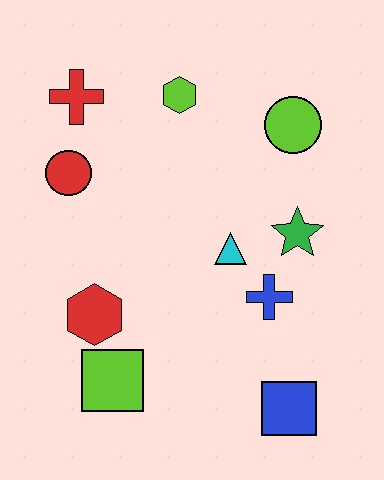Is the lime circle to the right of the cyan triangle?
Yes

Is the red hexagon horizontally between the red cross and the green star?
Yes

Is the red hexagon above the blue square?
Yes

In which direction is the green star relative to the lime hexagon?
The green star is below the lime hexagon.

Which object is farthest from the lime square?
The lime circle is farthest from the lime square.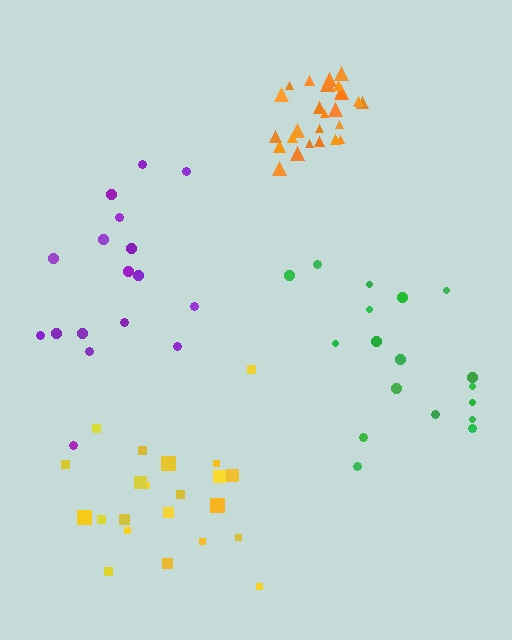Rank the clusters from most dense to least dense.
orange, purple, yellow, green.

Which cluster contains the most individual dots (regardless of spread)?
Orange (25).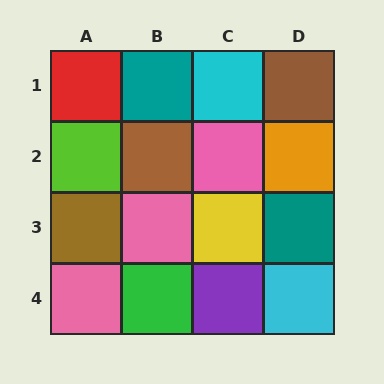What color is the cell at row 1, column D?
Brown.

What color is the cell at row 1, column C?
Cyan.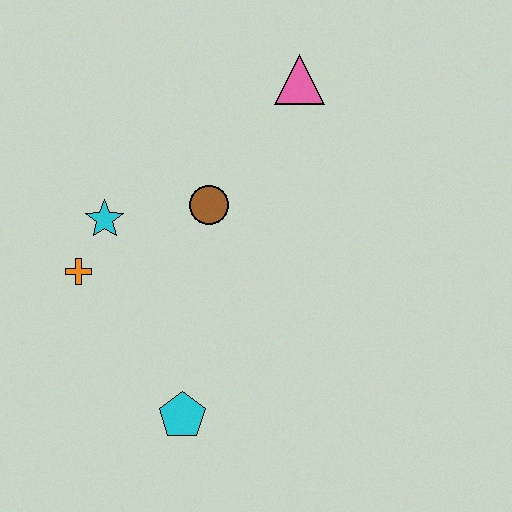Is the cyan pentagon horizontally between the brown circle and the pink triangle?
No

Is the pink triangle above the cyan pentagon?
Yes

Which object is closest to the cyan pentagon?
The orange cross is closest to the cyan pentagon.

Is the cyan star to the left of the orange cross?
No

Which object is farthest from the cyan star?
The pink triangle is farthest from the cyan star.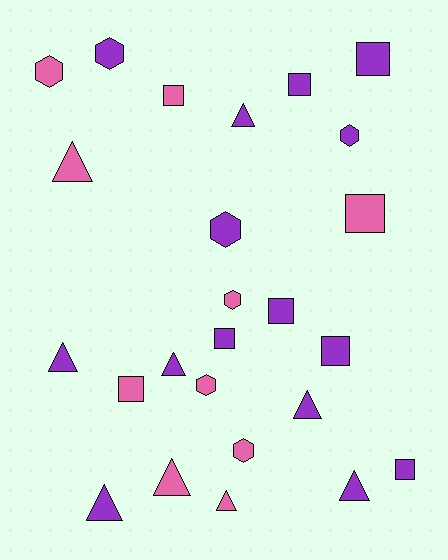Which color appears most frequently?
Purple, with 15 objects.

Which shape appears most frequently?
Triangle, with 9 objects.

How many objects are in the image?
There are 25 objects.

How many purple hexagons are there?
There are 3 purple hexagons.